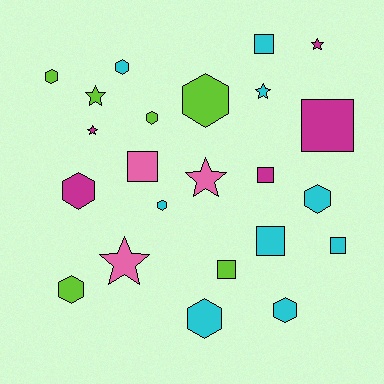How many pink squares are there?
There is 1 pink square.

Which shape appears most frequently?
Hexagon, with 10 objects.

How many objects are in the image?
There are 23 objects.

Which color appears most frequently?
Cyan, with 9 objects.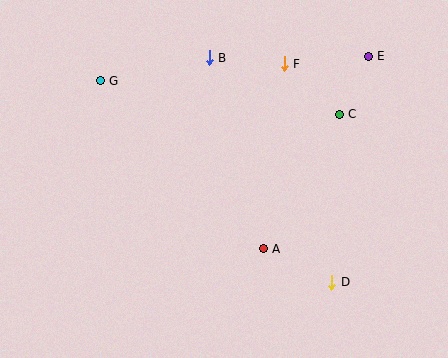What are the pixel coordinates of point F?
Point F is at (284, 64).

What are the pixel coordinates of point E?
Point E is at (368, 56).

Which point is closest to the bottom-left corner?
Point A is closest to the bottom-left corner.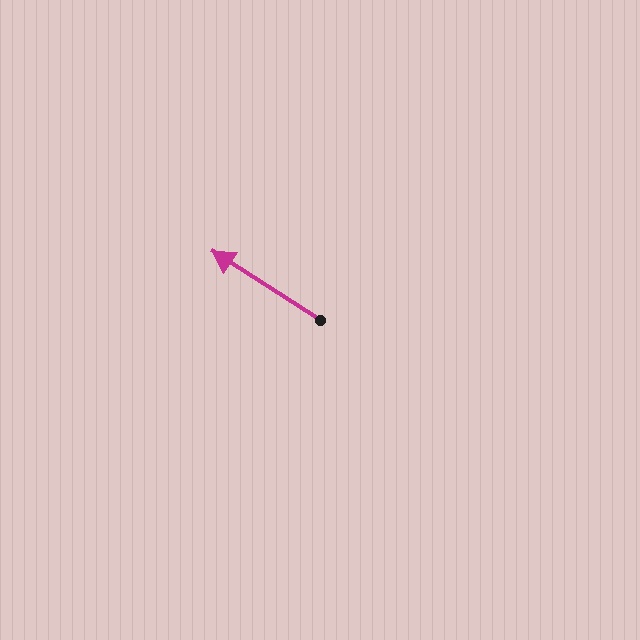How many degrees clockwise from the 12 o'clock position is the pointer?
Approximately 303 degrees.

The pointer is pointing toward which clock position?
Roughly 10 o'clock.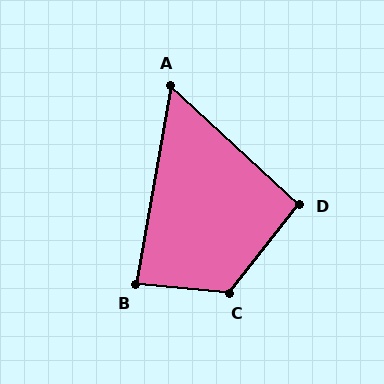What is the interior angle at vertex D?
Approximately 94 degrees (approximately right).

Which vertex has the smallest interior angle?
A, at approximately 57 degrees.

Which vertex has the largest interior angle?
C, at approximately 123 degrees.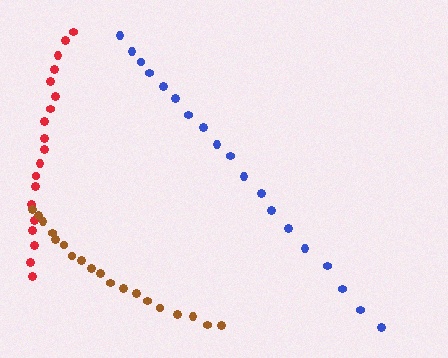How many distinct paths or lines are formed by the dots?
There are 3 distinct paths.